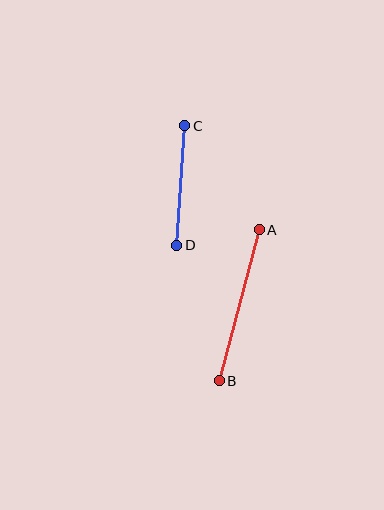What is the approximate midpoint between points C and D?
The midpoint is at approximately (181, 186) pixels.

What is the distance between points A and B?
The distance is approximately 156 pixels.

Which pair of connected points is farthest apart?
Points A and B are farthest apart.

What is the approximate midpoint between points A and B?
The midpoint is at approximately (239, 305) pixels.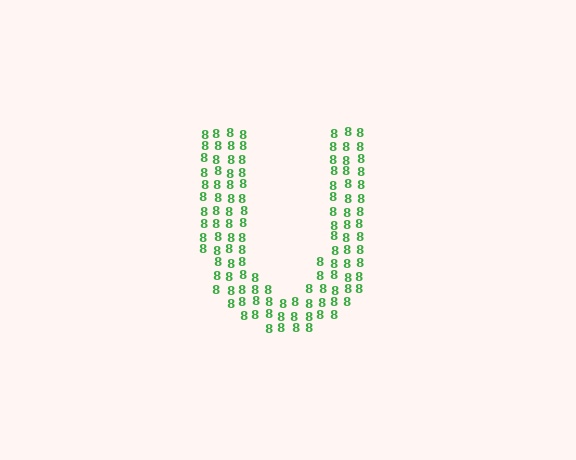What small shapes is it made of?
It is made of small digit 8's.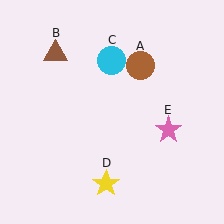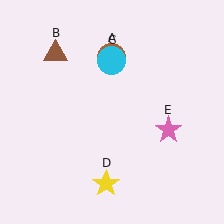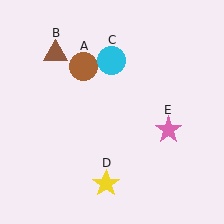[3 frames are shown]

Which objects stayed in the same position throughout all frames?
Brown triangle (object B) and cyan circle (object C) and yellow star (object D) and pink star (object E) remained stationary.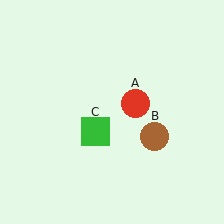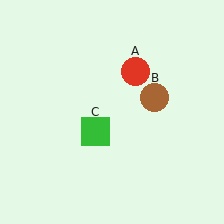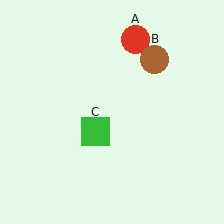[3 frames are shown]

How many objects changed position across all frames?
2 objects changed position: red circle (object A), brown circle (object B).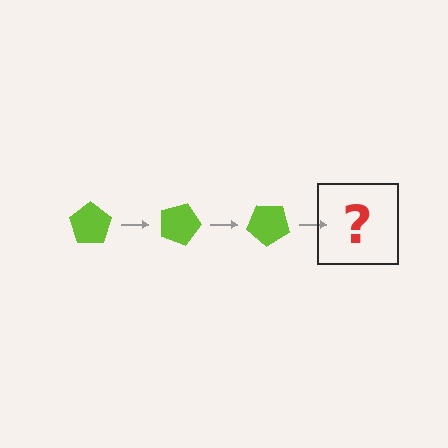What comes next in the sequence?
The next element should be a lime pentagon rotated 60 degrees.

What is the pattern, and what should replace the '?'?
The pattern is that the pentagon rotates 20 degrees each step. The '?' should be a lime pentagon rotated 60 degrees.